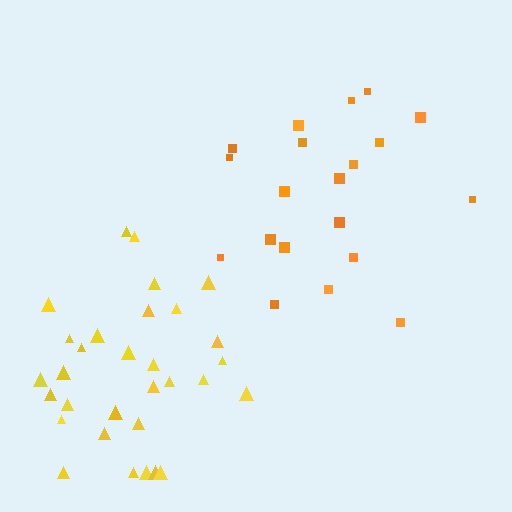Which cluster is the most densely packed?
Yellow.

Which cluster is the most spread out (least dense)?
Orange.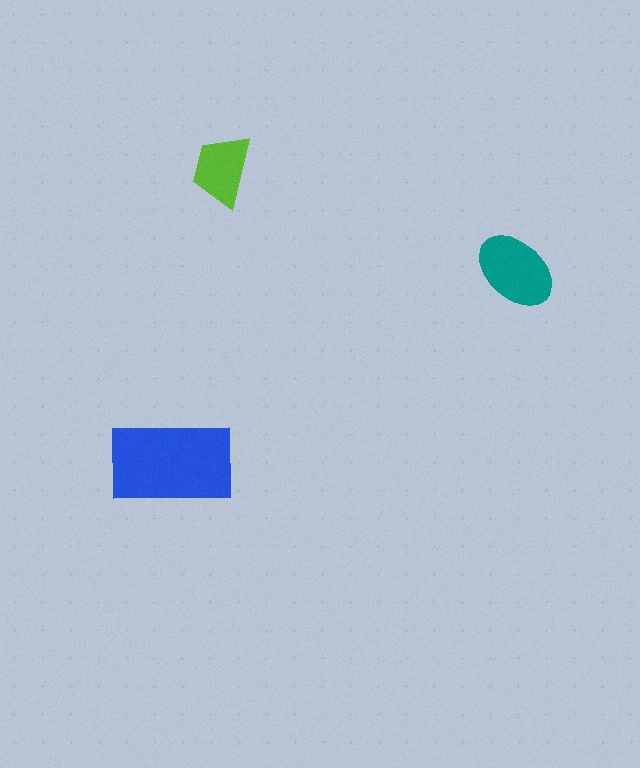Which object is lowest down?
The blue rectangle is bottommost.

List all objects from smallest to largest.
The lime trapezoid, the teal ellipse, the blue rectangle.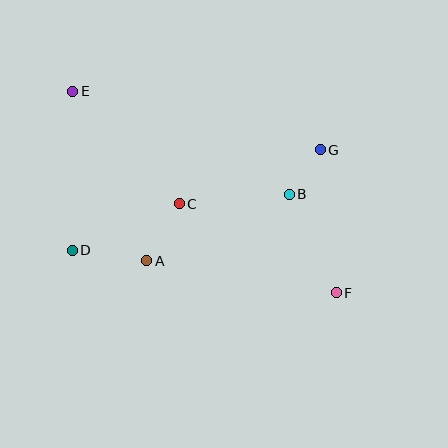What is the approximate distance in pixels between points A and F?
The distance between A and F is approximately 192 pixels.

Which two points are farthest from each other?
Points E and F are farthest from each other.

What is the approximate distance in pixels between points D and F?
The distance between D and F is approximately 268 pixels.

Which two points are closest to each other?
Points B and G are closest to each other.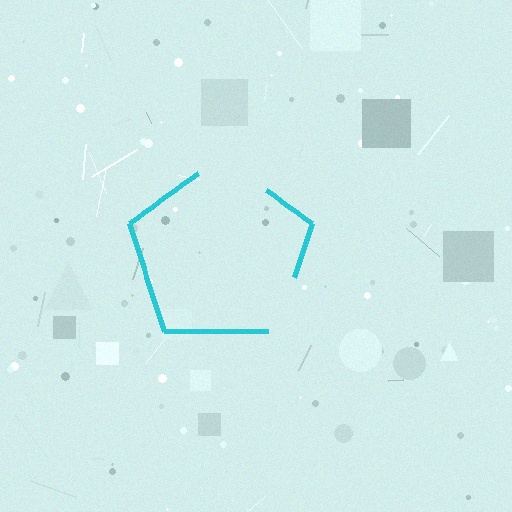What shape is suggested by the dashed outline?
The dashed outline suggests a pentagon.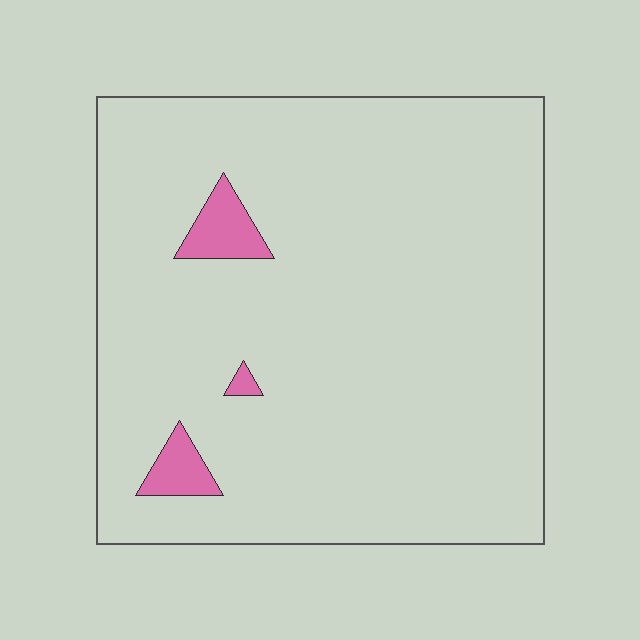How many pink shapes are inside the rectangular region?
3.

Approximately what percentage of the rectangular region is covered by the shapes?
Approximately 5%.